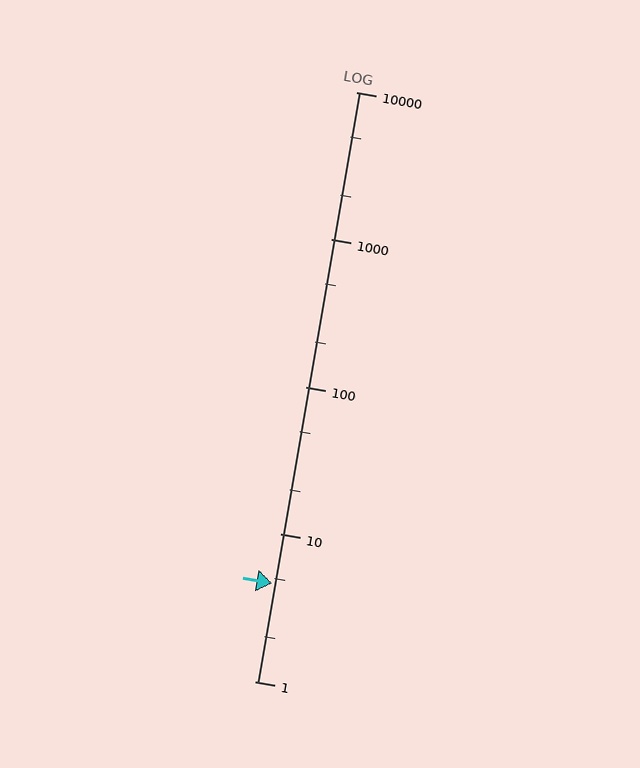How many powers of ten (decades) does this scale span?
The scale spans 4 decades, from 1 to 10000.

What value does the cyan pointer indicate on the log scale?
The pointer indicates approximately 4.6.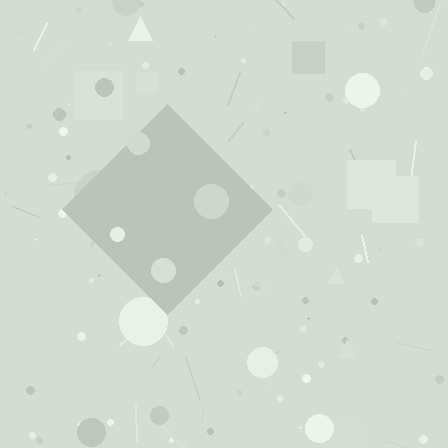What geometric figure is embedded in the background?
A diamond is embedded in the background.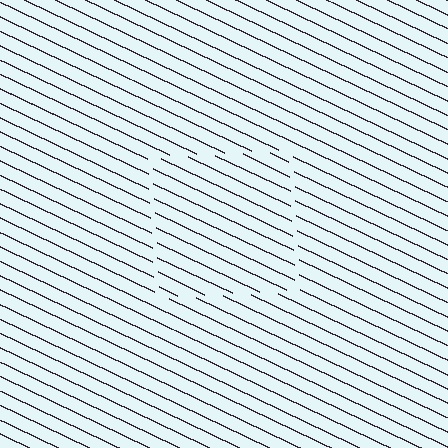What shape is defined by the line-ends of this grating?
An illusory square. The interior of the shape contains the same grating, shifted by half a period — the contour is defined by the phase discontinuity where line-ends from the inner and outer gratings abut.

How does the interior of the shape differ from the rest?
The interior of the shape contains the same grating, shifted by half a period — the contour is defined by the phase discontinuity where line-ends from the inner and outer gratings abut.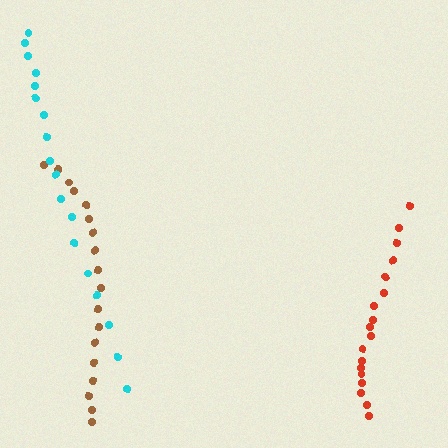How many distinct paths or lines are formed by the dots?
There are 3 distinct paths.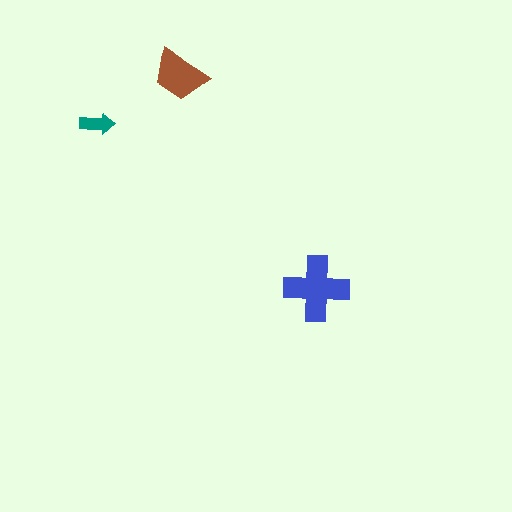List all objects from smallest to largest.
The teal arrow, the brown trapezoid, the blue cross.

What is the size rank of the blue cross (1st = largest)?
1st.